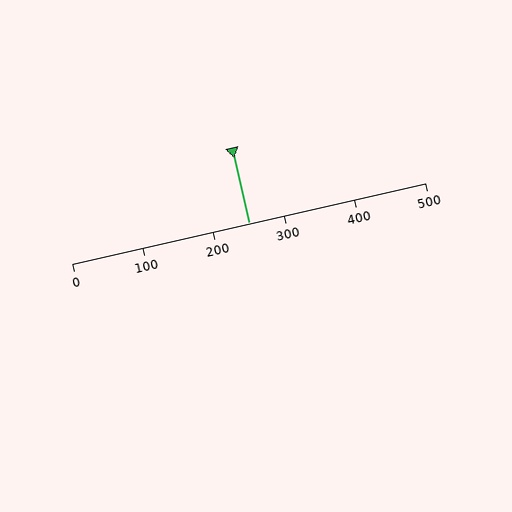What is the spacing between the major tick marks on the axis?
The major ticks are spaced 100 apart.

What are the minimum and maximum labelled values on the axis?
The axis runs from 0 to 500.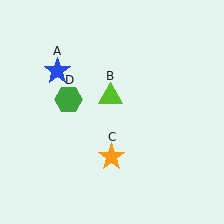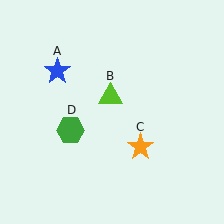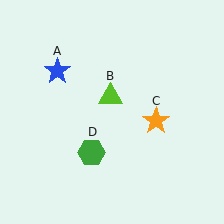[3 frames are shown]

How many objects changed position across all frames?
2 objects changed position: orange star (object C), green hexagon (object D).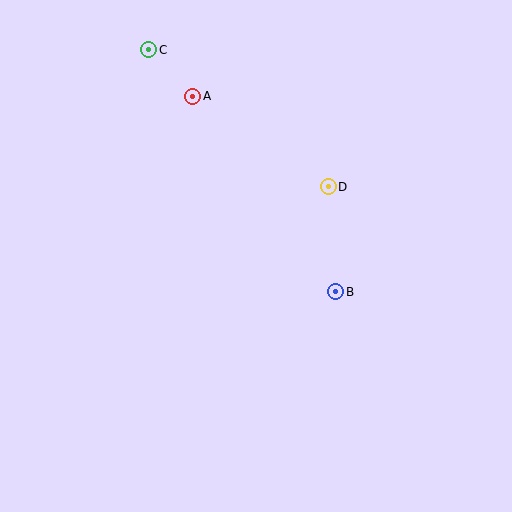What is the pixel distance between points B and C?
The distance between B and C is 306 pixels.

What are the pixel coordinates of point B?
Point B is at (336, 292).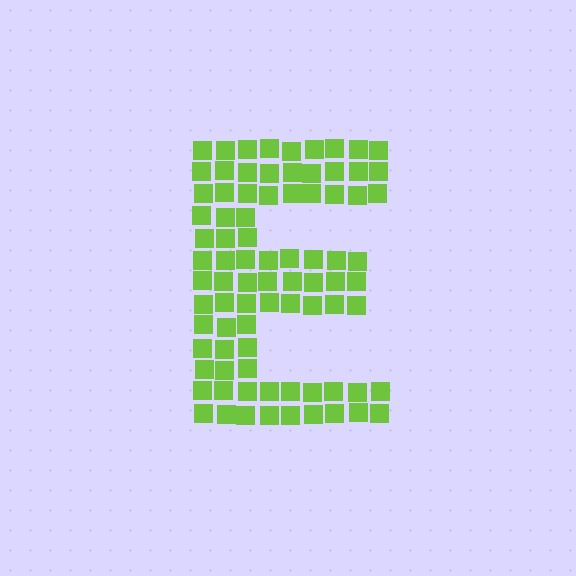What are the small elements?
The small elements are squares.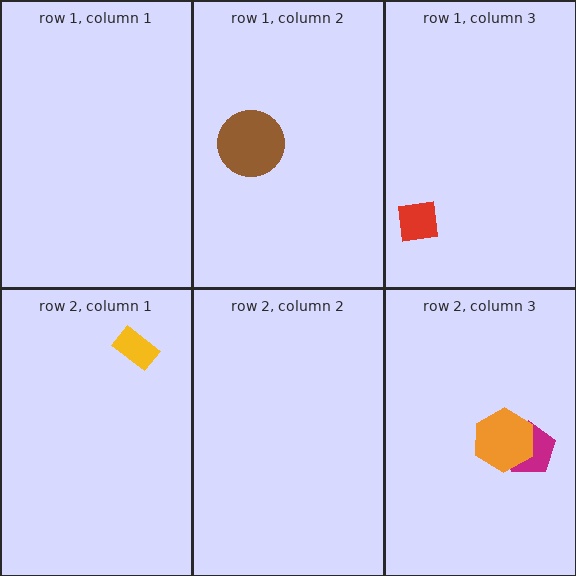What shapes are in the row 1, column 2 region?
The brown circle.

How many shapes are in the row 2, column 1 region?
1.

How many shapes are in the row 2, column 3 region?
2.